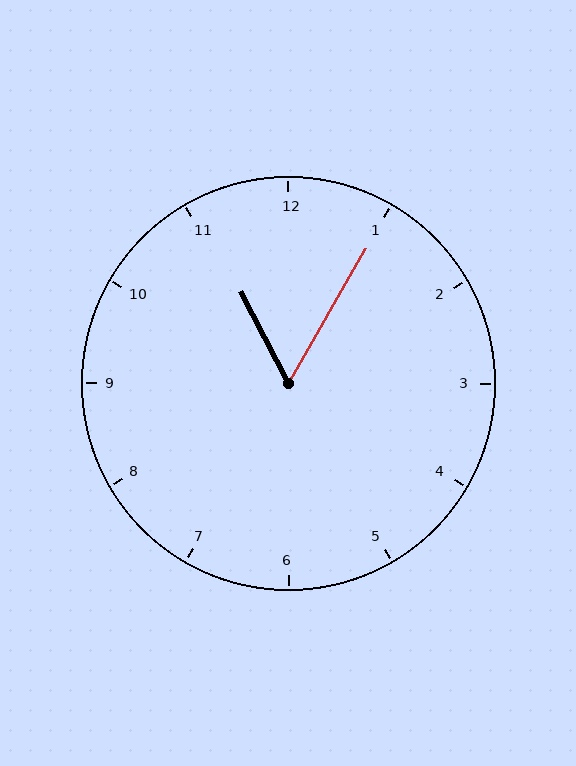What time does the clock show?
11:05.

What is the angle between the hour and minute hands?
Approximately 58 degrees.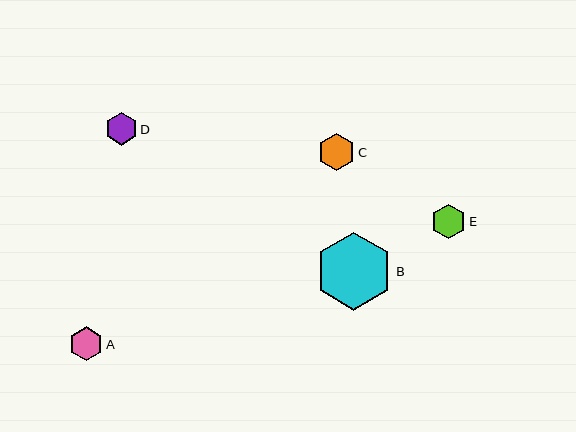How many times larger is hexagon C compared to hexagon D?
Hexagon C is approximately 1.2 times the size of hexagon D.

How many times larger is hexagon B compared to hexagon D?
Hexagon B is approximately 2.4 times the size of hexagon D.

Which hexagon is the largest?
Hexagon B is the largest with a size of approximately 78 pixels.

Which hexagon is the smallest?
Hexagon D is the smallest with a size of approximately 32 pixels.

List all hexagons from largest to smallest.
From largest to smallest: B, C, E, A, D.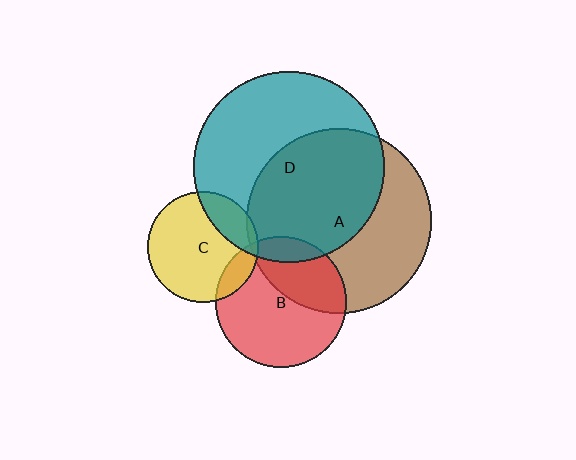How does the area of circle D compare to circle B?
Approximately 2.1 times.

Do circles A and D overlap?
Yes.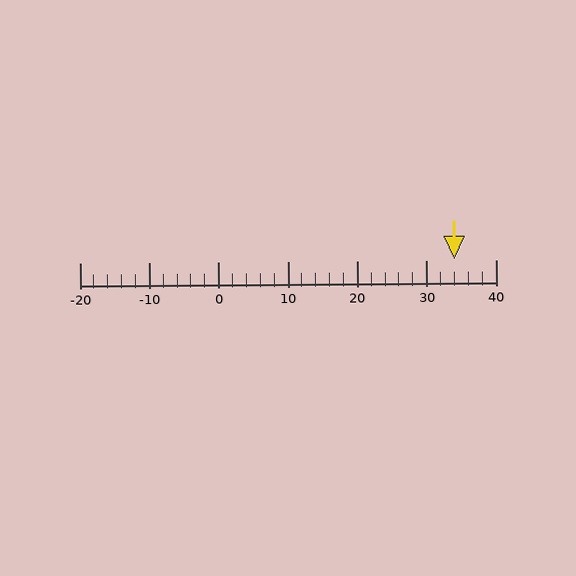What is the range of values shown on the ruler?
The ruler shows values from -20 to 40.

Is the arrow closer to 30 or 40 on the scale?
The arrow is closer to 30.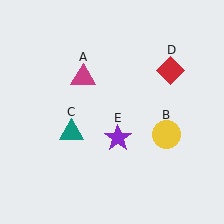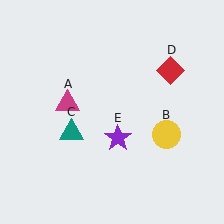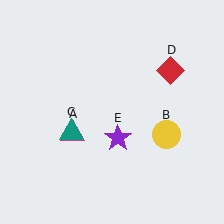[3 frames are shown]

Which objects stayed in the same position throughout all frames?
Yellow circle (object B) and teal triangle (object C) and red diamond (object D) and purple star (object E) remained stationary.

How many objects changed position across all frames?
1 object changed position: magenta triangle (object A).